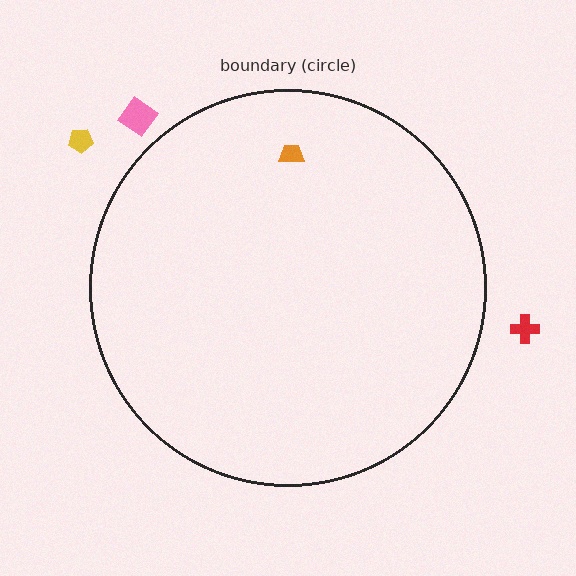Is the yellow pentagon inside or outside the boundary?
Outside.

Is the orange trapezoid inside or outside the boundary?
Inside.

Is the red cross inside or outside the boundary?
Outside.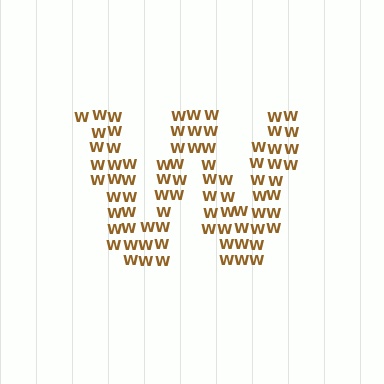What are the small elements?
The small elements are letter W's.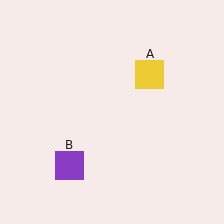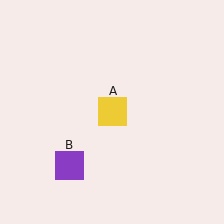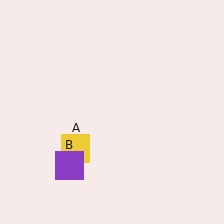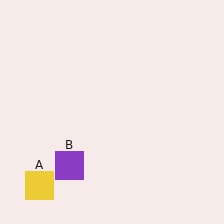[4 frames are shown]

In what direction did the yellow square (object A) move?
The yellow square (object A) moved down and to the left.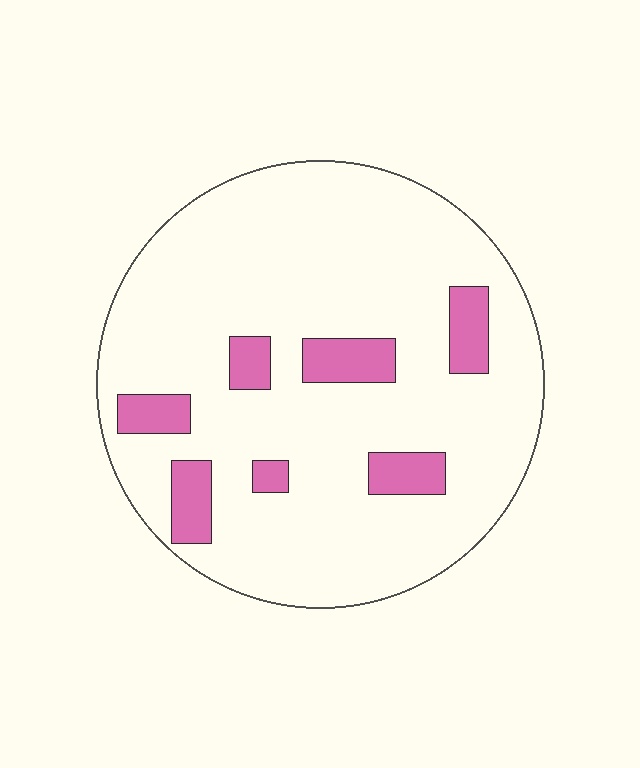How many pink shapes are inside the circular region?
7.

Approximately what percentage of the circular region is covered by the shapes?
Approximately 15%.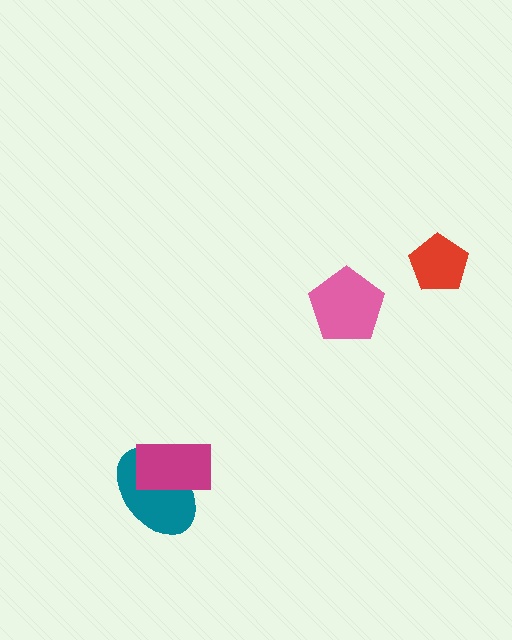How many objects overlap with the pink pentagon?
0 objects overlap with the pink pentagon.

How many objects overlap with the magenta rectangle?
1 object overlaps with the magenta rectangle.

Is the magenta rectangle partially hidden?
No, no other shape covers it.